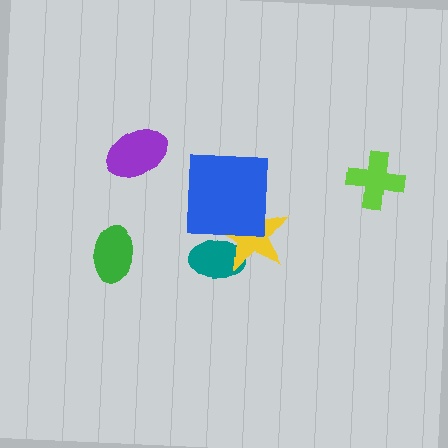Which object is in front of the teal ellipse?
The yellow star is in front of the teal ellipse.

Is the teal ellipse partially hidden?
Yes, it is partially covered by another shape.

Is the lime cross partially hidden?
No, no other shape covers it.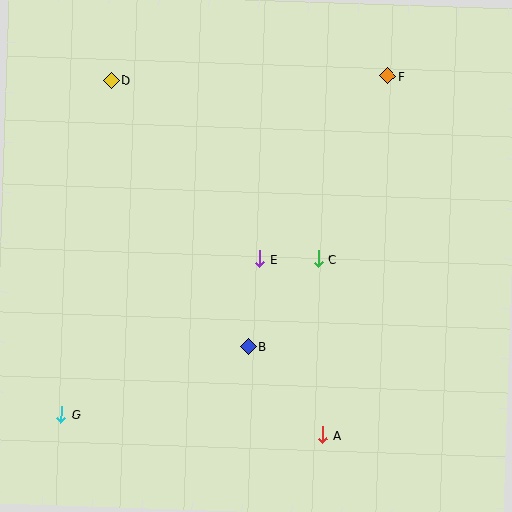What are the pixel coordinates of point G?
Point G is at (61, 414).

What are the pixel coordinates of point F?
Point F is at (388, 76).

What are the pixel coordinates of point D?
Point D is at (111, 80).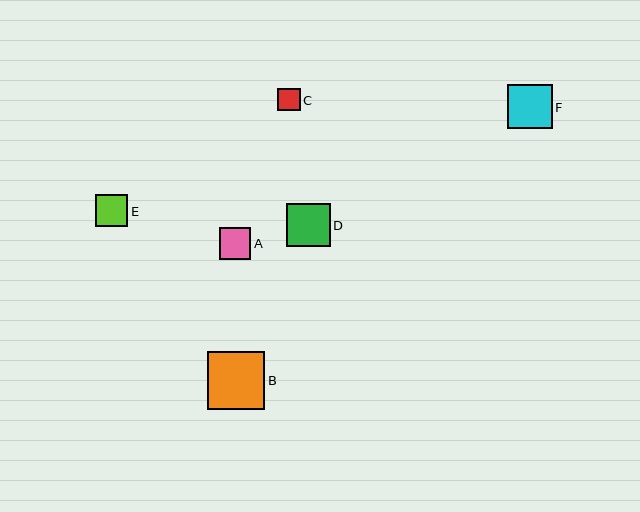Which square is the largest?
Square B is the largest with a size of approximately 58 pixels.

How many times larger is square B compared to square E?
Square B is approximately 1.8 times the size of square E.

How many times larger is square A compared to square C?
Square A is approximately 1.4 times the size of square C.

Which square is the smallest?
Square C is the smallest with a size of approximately 22 pixels.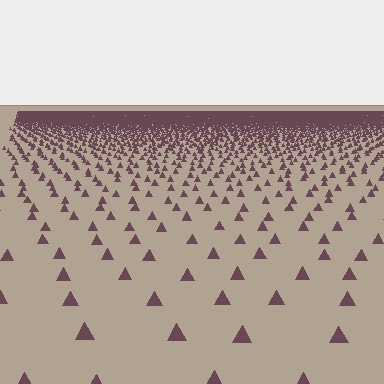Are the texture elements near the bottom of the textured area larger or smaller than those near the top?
Larger. Near the bottom, elements are closer to the viewer and appear at a bigger on-screen size.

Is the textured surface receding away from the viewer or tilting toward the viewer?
The surface is receding away from the viewer. Texture elements get smaller and denser toward the top.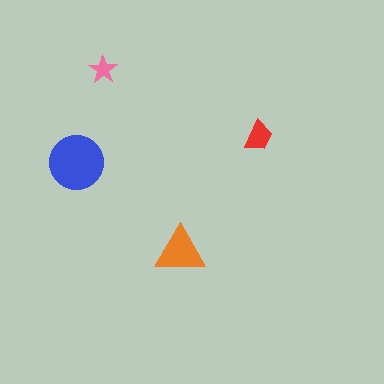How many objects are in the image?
There are 4 objects in the image.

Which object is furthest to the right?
The red trapezoid is rightmost.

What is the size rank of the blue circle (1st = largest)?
1st.